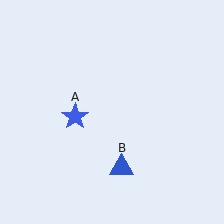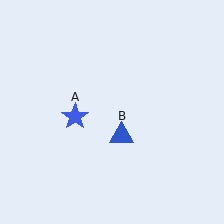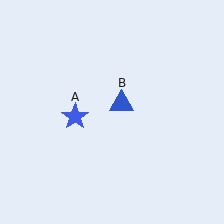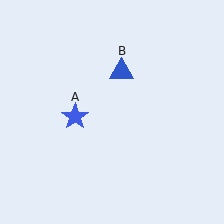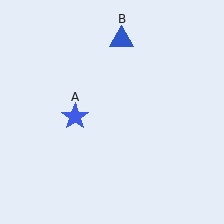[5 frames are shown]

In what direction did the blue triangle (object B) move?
The blue triangle (object B) moved up.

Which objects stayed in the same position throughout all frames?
Blue star (object A) remained stationary.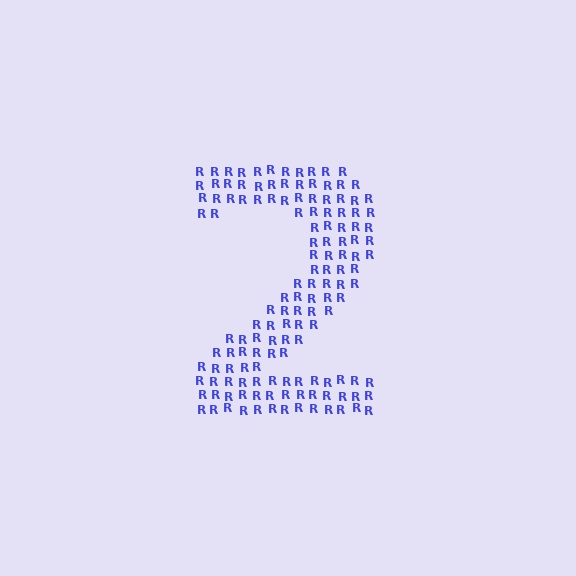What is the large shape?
The large shape is the digit 2.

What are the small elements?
The small elements are letter R's.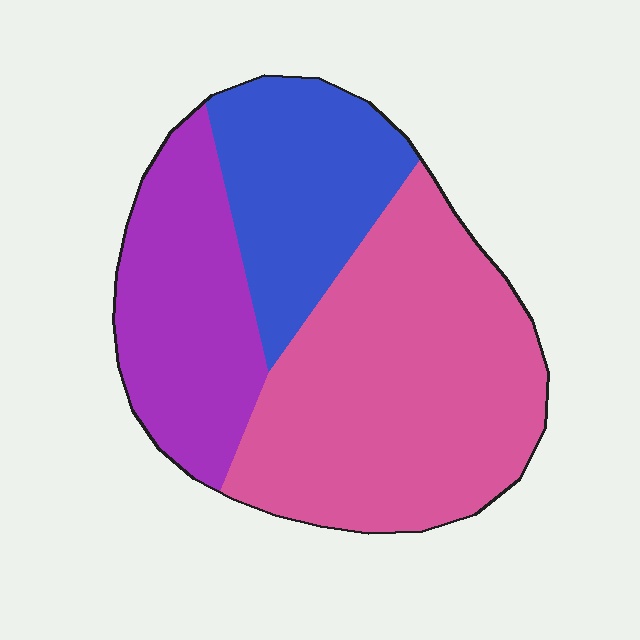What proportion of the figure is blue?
Blue takes up about one quarter (1/4) of the figure.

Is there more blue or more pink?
Pink.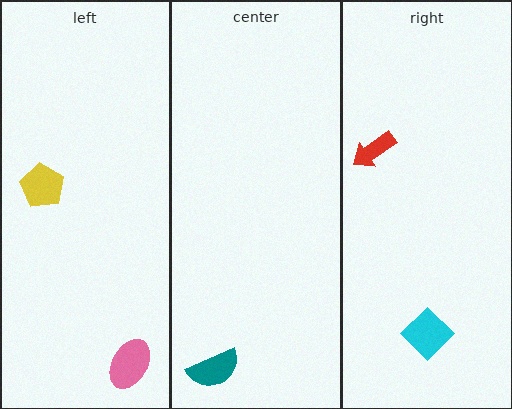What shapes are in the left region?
The pink ellipse, the yellow pentagon.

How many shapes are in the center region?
1.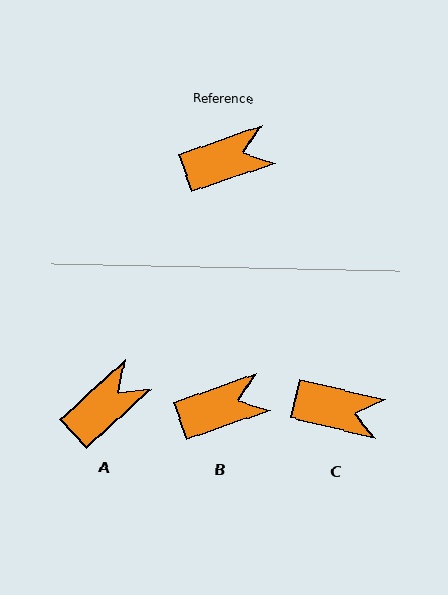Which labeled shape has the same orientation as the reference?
B.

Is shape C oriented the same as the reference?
No, it is off by about 33 degrees.